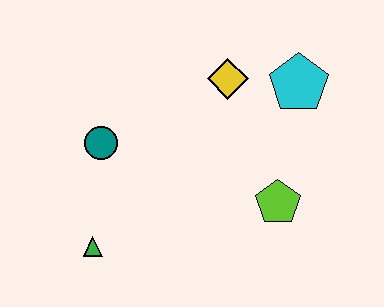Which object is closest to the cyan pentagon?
The yellow diamond is closest to the cyan pentagon.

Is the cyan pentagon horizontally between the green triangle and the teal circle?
No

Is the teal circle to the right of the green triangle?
Yes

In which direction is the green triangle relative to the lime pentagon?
The green triangle is to the left of the lime pentagon.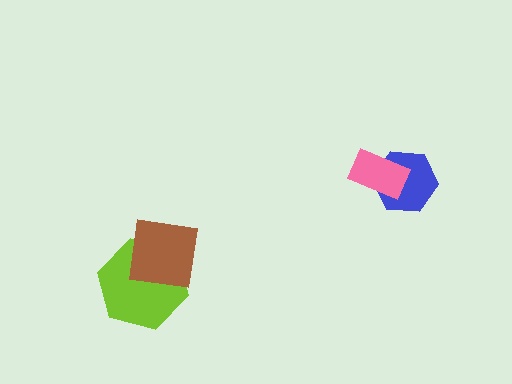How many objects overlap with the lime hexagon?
1 object overlaps with the lime hexagon.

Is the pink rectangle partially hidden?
No, no other shape covers it.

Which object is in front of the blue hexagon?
The pink rectangle is in front of the blue hexagon.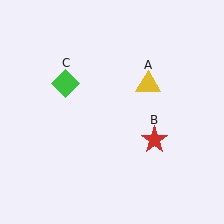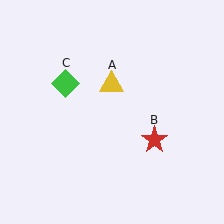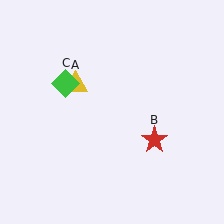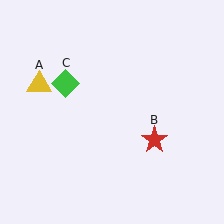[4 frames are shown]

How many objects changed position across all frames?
1 object changed position: yellow triangle (object A).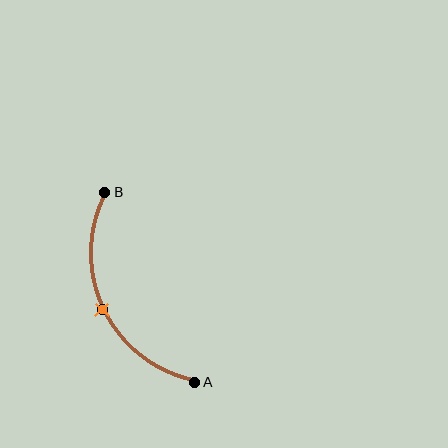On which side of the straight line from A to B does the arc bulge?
The arc bulges to the left of the straight line connecting A and B.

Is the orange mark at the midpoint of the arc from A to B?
Yes. The orange mark lies on the arc at equal arc-length from both A and B — it is the arc midpoint.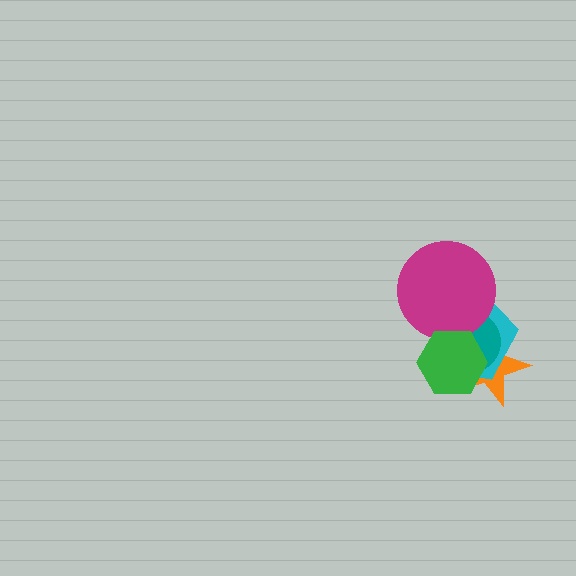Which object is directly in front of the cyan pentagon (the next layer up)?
The teal circle is directly in front of the cyan pentagon.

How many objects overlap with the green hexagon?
4 objects overlap with the green hexagon.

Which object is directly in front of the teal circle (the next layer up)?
The magenta circle is directly in front of the teal circle.